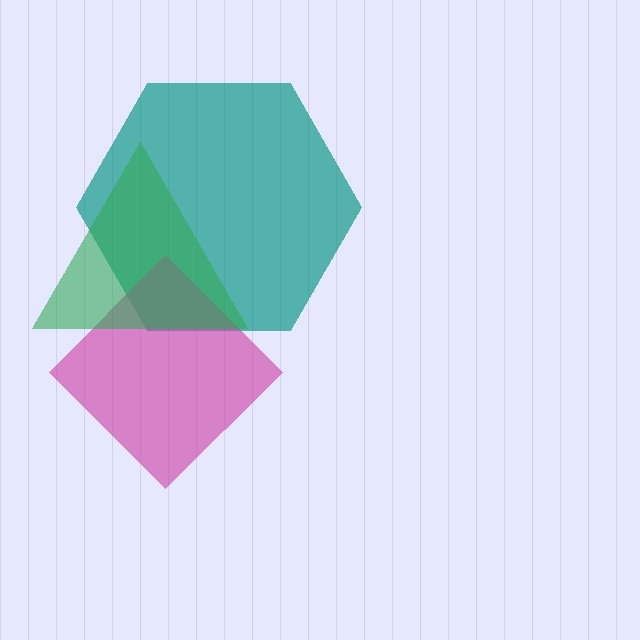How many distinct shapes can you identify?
There are 3 distinct shapes: a teal hexagon, a magenta diamond, a green triangle.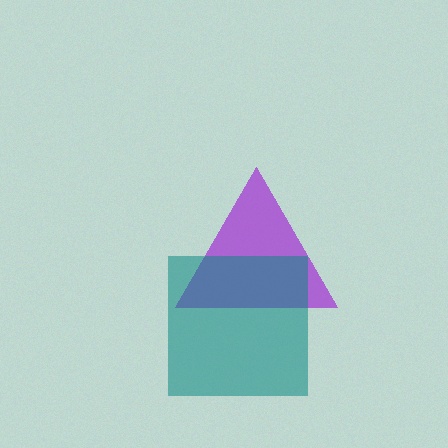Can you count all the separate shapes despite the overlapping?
Yes, there are 2 separate shapes.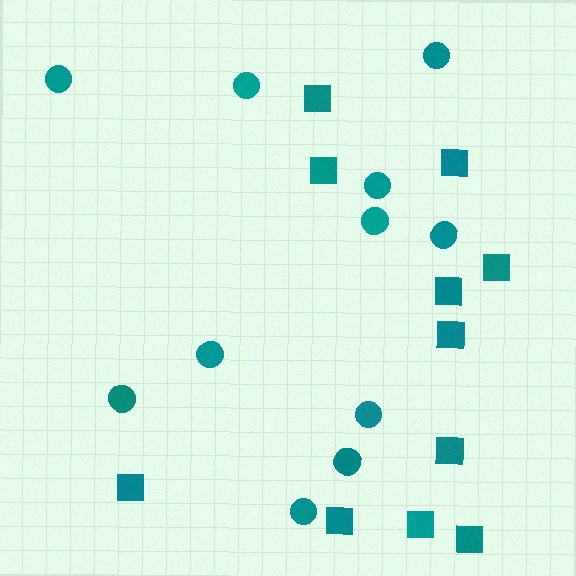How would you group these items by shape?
There are 2 groups: one group of squares (11) and one group of circles (11).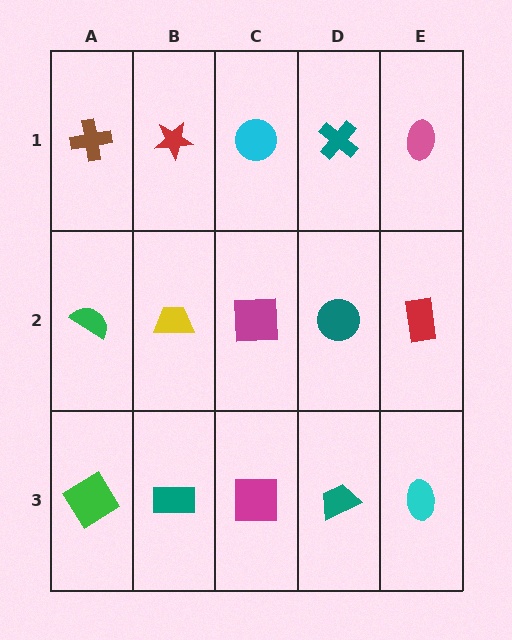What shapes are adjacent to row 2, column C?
A cyan circle (row 1, column C), a magenta square (row 3, column C), a yellow trapezoid (row 2, column B), a teal circle (row 2, column D).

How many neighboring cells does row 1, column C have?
3.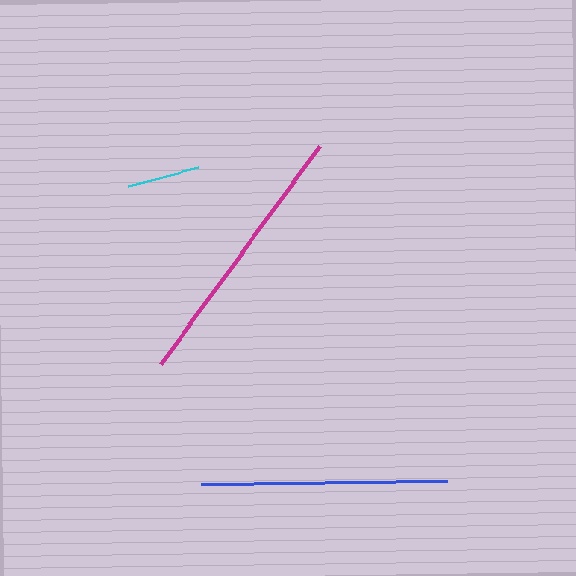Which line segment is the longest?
The magenta line is the longest at approximately 270 pixels.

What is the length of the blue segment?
The blue segment is approximately 246 pixels long.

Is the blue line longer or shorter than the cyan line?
The blue line is longer than the cyan line.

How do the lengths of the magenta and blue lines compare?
The magenta and blue lines are approximately the same length.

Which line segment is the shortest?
The cyan line is the shortest at approximately 73 pixels.